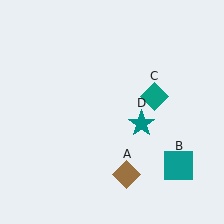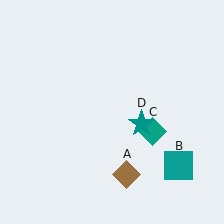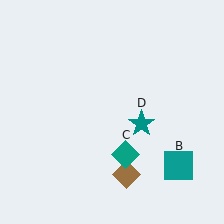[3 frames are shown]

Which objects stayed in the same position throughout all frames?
Brown diamond (object A) and teal square (object B) and teal star (object D) remained stationary.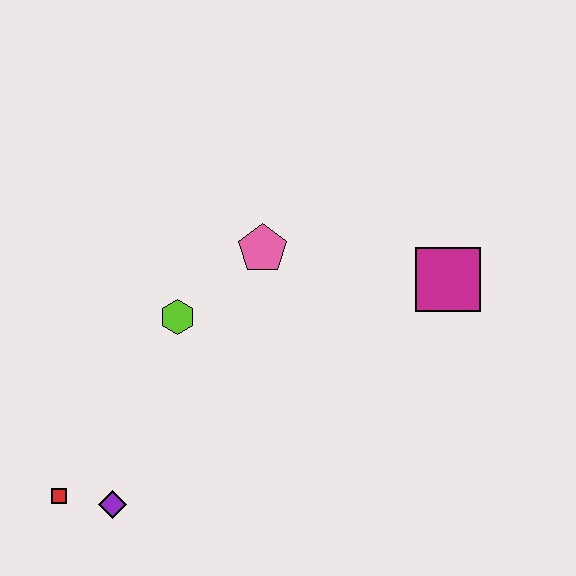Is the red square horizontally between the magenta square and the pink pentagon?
No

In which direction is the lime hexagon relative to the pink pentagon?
The lime hexagon is to the left of the pink pentagon.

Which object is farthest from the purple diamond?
The magenta square is farthest from the purple diamond.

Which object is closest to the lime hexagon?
The pink pentagon is closest to the lime hexagon.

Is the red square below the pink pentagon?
Yes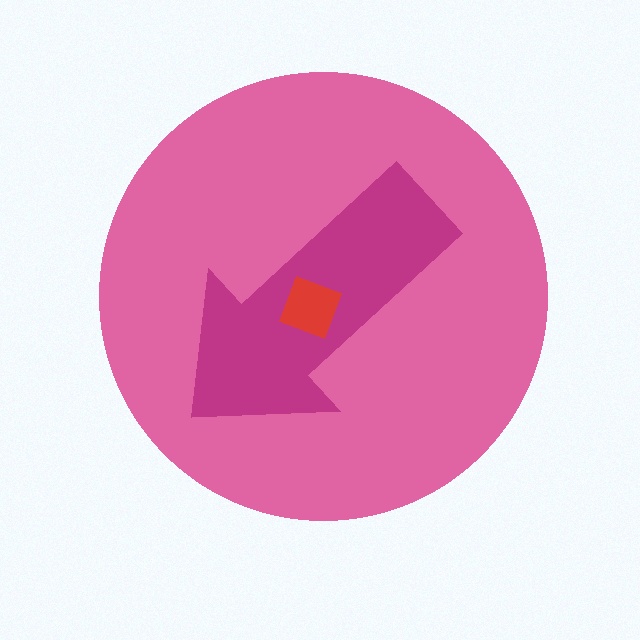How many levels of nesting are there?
3.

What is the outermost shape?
The pink circle.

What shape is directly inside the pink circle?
The magenta arrow.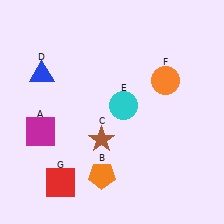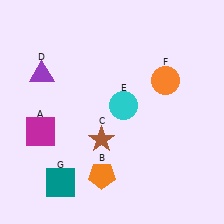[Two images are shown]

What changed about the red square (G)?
In Image 1, G is red. In Image 2, it changed to teal.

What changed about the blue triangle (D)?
In Image 1, D is blue. In Image 2, it changed to purple.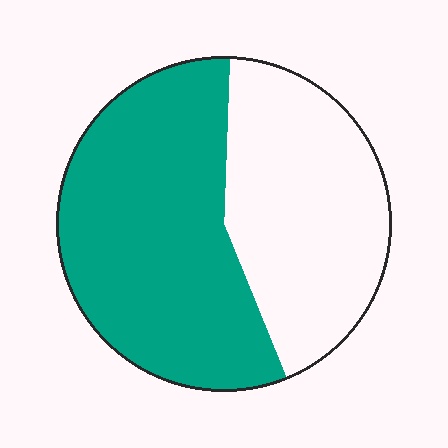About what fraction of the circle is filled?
About three fifths (3/5).